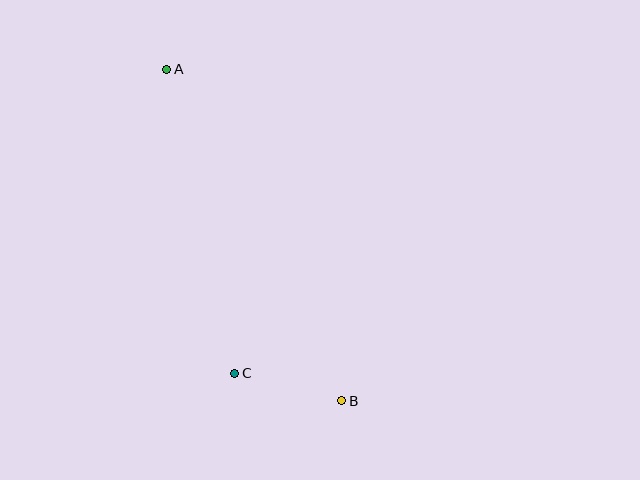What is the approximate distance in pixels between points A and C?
The distance between A and C is approximately 311 pixels.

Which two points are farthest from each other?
Points A and B are farthest from each other.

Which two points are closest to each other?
Points B and C are closest to each other.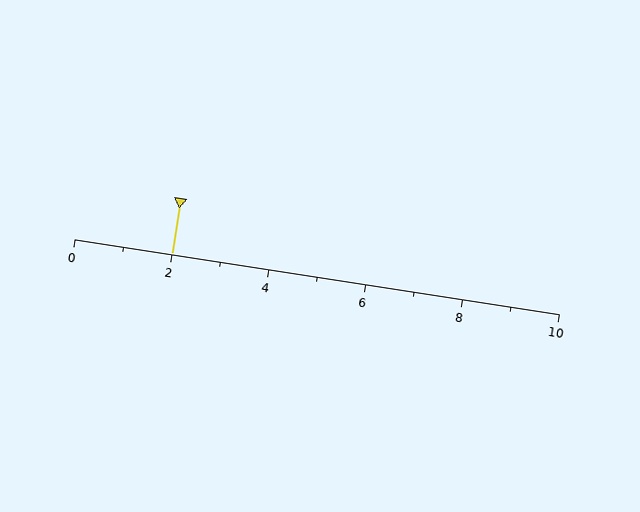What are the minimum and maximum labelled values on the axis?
The axis runs from 0 to 10.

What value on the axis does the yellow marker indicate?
The marker indicates approximately 2.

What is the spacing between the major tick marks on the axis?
The major ticks are spaced 2 apart.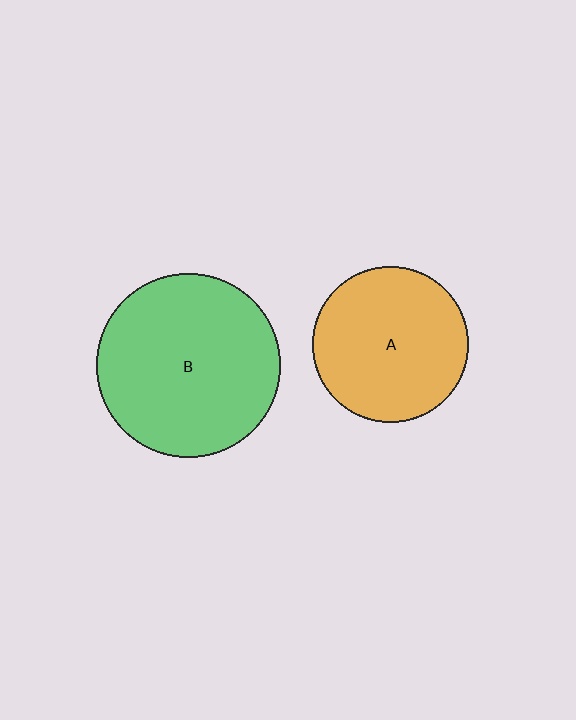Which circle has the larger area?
Circle B (green).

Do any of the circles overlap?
No, none of the circles overlap.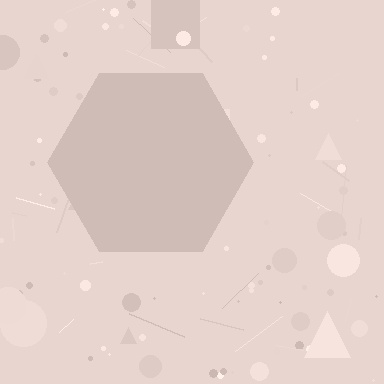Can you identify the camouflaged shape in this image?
The camouflaged shape is a hexagon.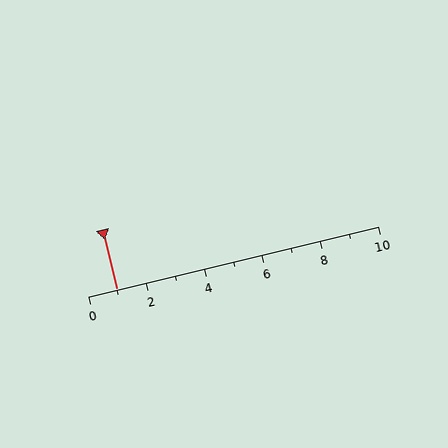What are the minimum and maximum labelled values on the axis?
The axis runs from 0 to 10.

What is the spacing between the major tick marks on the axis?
The major ticks are spaced 2 apart.